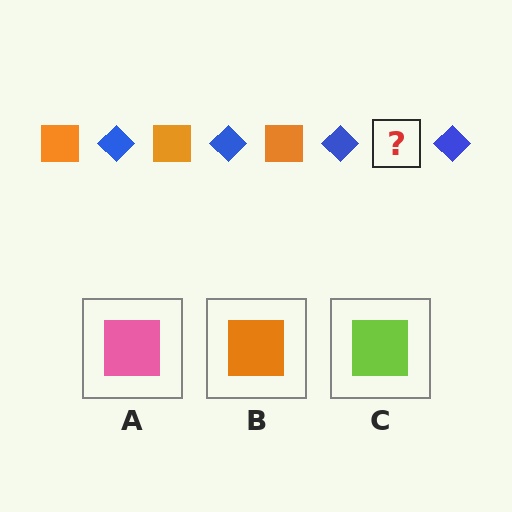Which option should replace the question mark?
Option B.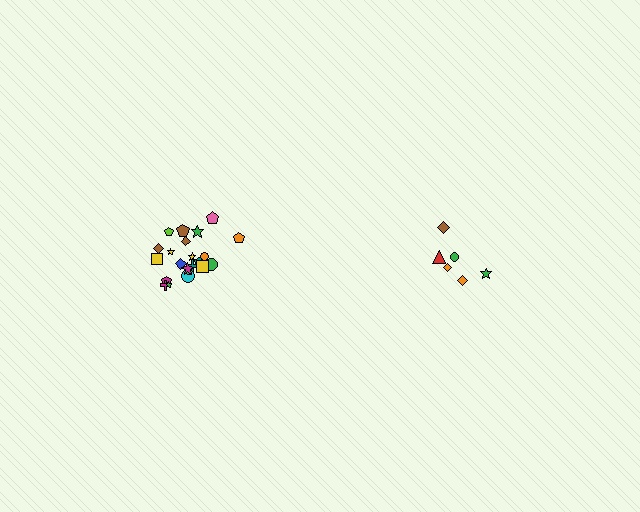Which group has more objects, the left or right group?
The left group.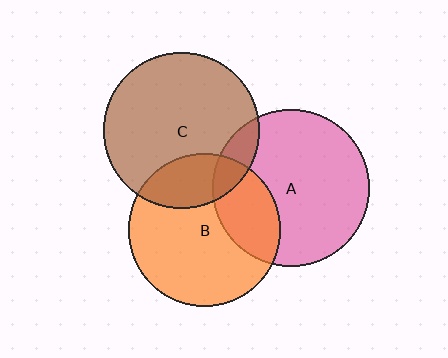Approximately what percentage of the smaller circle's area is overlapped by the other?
Approximately 25%.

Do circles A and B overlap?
Yes.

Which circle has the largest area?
Circle A (pink).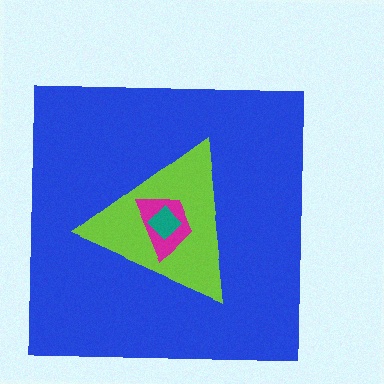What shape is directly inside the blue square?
The lime triangle.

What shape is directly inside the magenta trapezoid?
The teal diamond.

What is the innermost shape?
The teal diamond.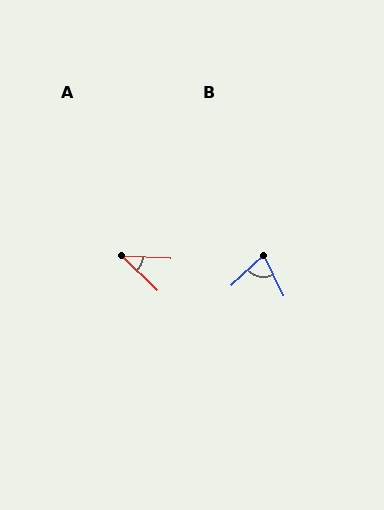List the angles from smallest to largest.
A (41°), B (73°).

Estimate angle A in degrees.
Approximately 41 degrees.